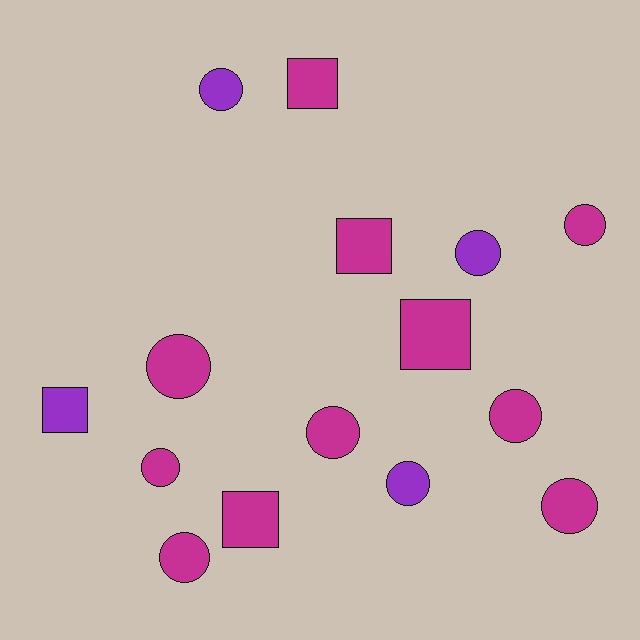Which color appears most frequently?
Magenta, with 11 objects.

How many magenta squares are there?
There are 4 magenta squares.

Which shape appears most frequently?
Circle, with 10 objects.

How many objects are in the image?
There are 15 objects.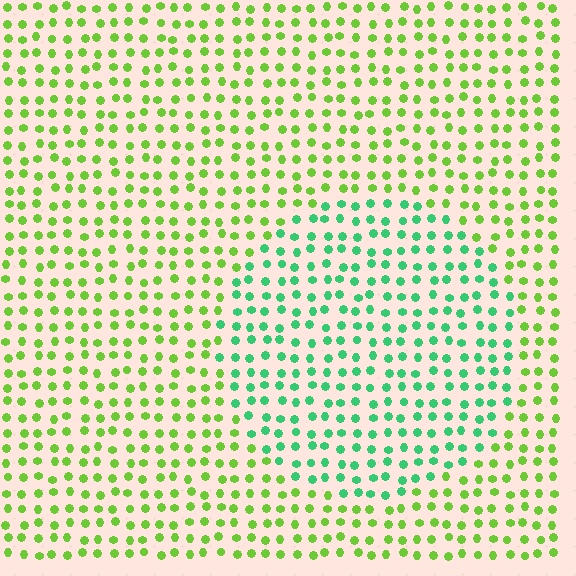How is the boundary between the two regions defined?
The boundary is defined purely by a slight shift in hue (about 46 degrees). Spacing, size, and orientation are identical on both sides.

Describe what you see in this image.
The image is filled with small lime elements in a uniform arrangement. A circle-shaped region is visible where the elements are tinted to a slightly different hue, forming a subtle color boundary.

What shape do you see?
I see a circle.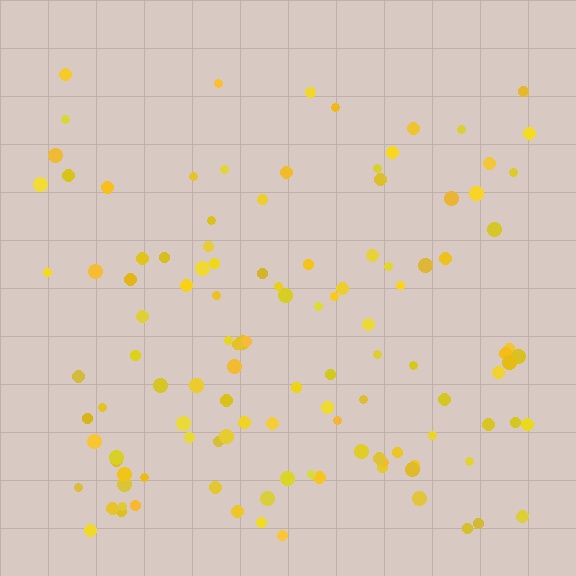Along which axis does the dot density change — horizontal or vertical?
Vertical.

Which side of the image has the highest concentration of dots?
The bottom.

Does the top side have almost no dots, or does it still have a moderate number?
Still a moderate number, just noticeably fewer than the bottom.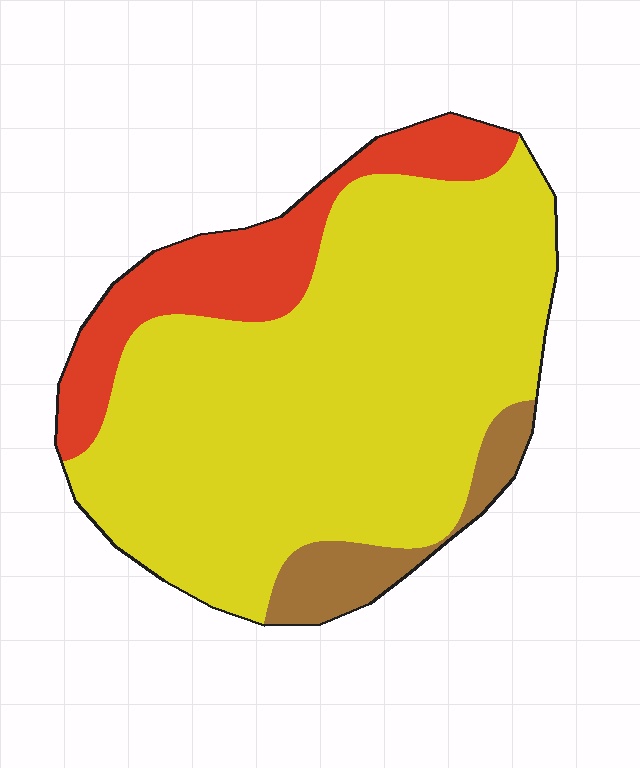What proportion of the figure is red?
Red covers roughly 20% of the figure.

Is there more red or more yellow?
Yellow.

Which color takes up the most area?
Yellow, at roughly 75%.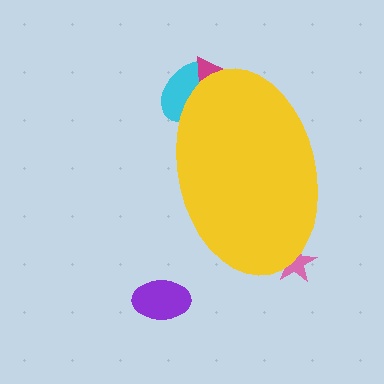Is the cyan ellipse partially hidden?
Yes, the cyan ellipse is partially hidden behind the yellow ellipse.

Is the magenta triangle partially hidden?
Yes, the magenta triangle is partially hidden behind the yellow ellipse.